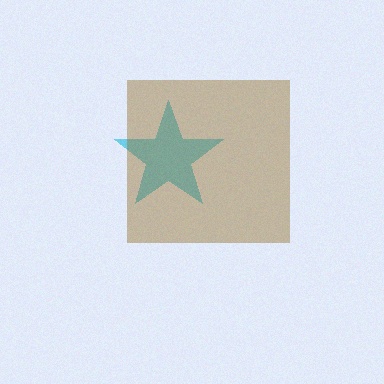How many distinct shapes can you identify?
There are 2 distinct shapes: a cyan star, a brown square.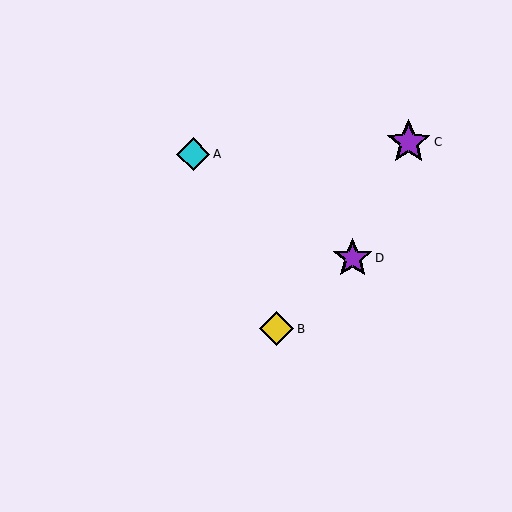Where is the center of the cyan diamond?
The center of the cyan diamond is at (193, 154).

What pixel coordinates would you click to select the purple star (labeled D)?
Click at (353, 258) to select the purple star D.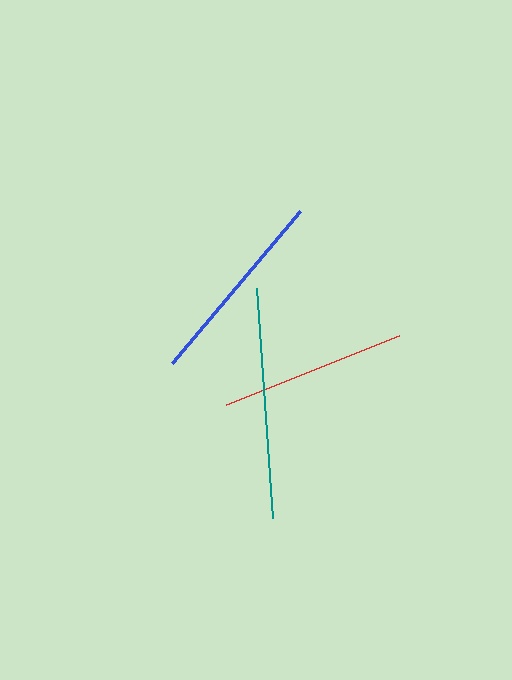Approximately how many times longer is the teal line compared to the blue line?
The teal line is approximately 1.2 times the length of the blue line.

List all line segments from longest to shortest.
From longest to shortest: teal, blue, red.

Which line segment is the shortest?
The red line is the shortest at approximately 187 pixels.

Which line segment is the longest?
The teal line is the longest at approximately 230 pixels.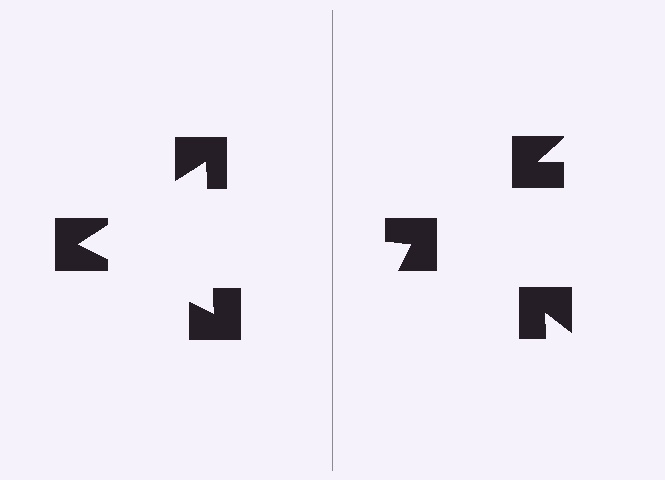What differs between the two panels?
The notched squares are positioned identically on both sides; only the wedge orientations differ. On the left they align to a triangle; on the right they are misaligned.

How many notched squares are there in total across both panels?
6 — 3 on each side.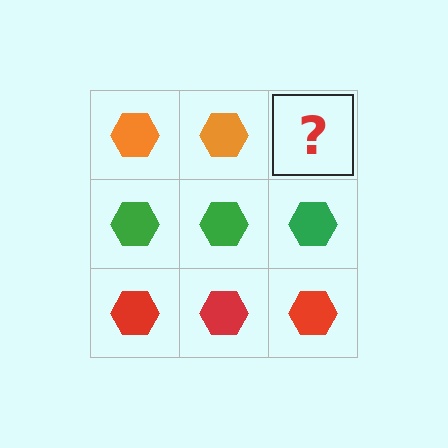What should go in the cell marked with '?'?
The missing cell should contain an orange hexagon.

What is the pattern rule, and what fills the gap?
The rule is that each row has a consistent color. The gap should be filled with an orange hexagon.